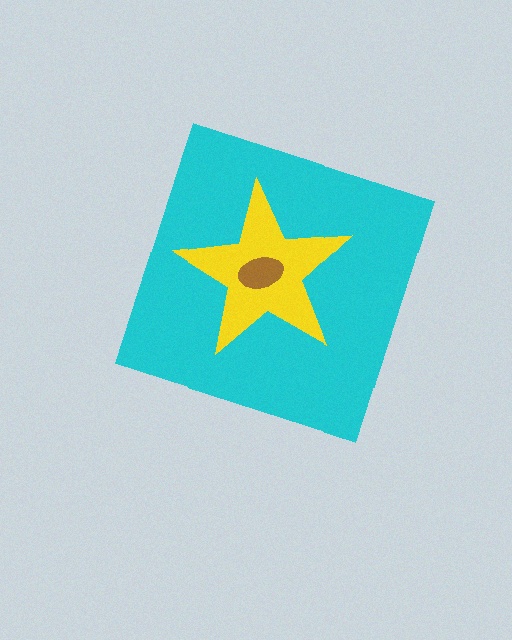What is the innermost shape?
The brown ellipse.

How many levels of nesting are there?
3.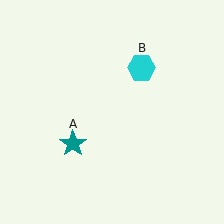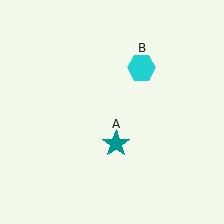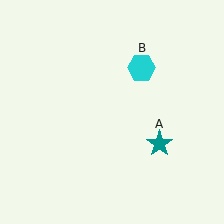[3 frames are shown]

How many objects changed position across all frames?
1 object changed position: teal star (object A).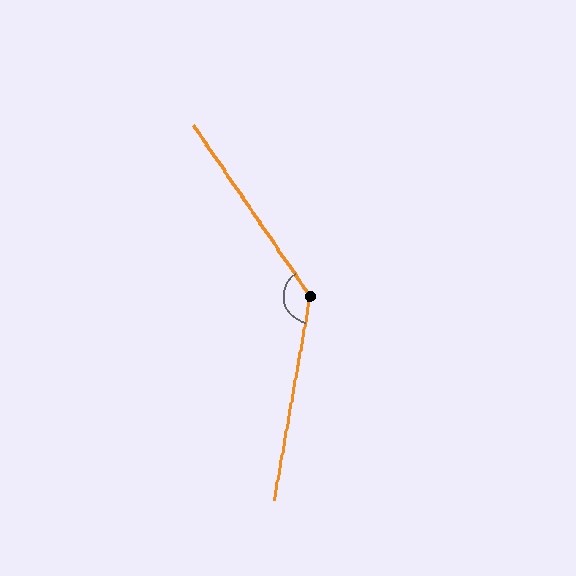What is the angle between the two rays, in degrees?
Approximately 136 degrees.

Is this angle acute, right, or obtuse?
It is obtuse.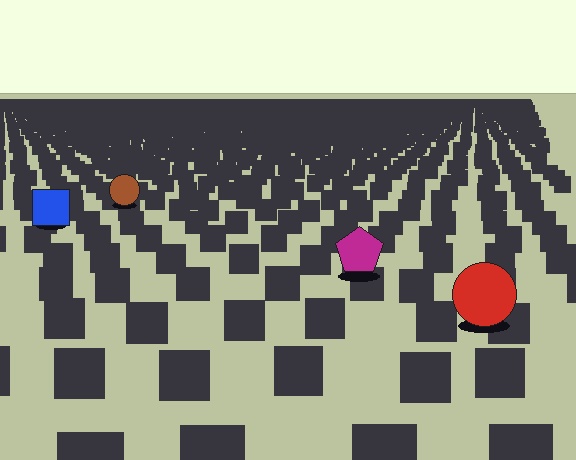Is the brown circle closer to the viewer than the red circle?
No. The red circle is closer — you can tell from the texture gradient: the ground texture is coarser near it.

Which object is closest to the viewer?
The red circle is closest. The texture marks near it are larger and more spread out.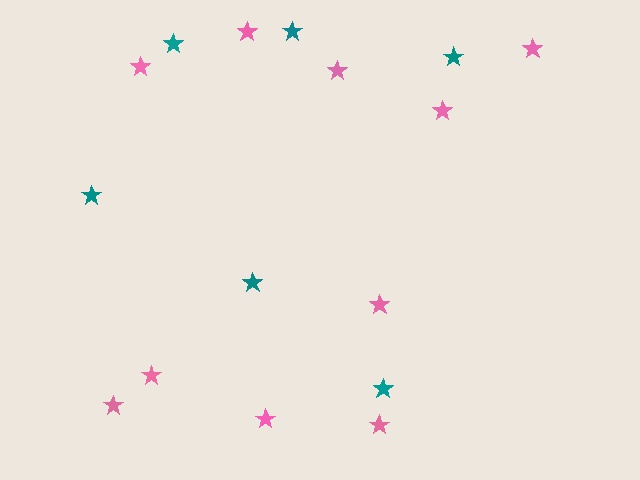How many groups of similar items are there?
There are 2 groups: one group of pink stars (10) and one group of teal stars (6).